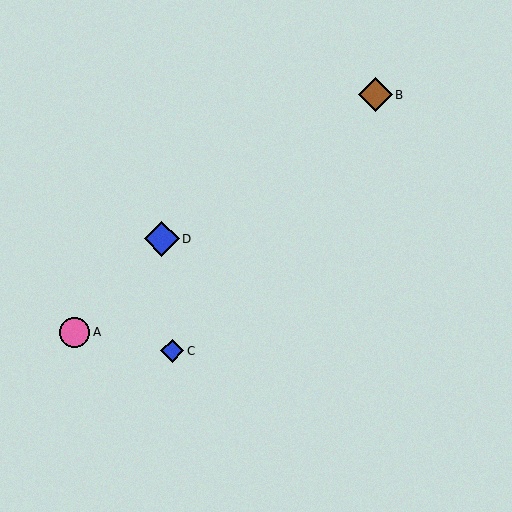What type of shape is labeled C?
Shape C is a blue diamond.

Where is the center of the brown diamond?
The center of the brown diamond is at (375, 95).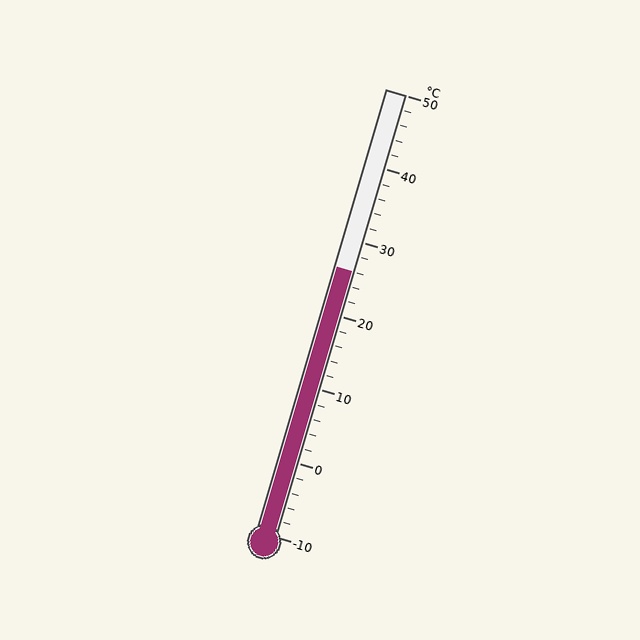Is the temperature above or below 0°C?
The temperature is above 0°C.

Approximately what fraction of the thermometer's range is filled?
The thermometer is filled to approximately 60% of its range.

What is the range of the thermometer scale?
The thermometer scale ranges from -10°C to 50°C.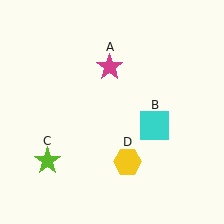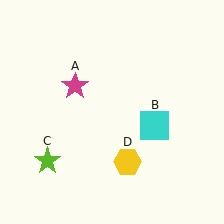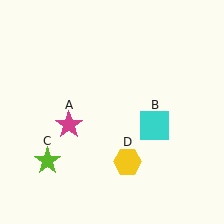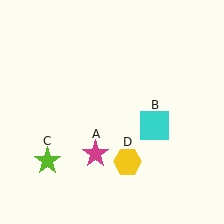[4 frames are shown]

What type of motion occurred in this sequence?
The magenta star (object A) rotated counterclockwise around the center of the scene.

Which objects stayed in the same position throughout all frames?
Cyan square (object B) and lime star (object C) and yellow hexagon (object D) remained stationary.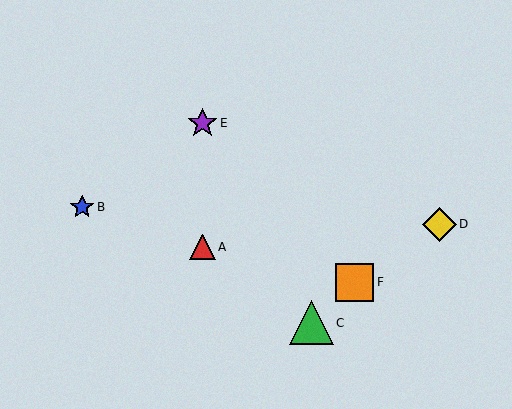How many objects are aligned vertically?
2 objects (A, E) are aligned vertically.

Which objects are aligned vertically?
Objects A, E are aligned vertically.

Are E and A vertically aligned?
Yes, both are at x≈203.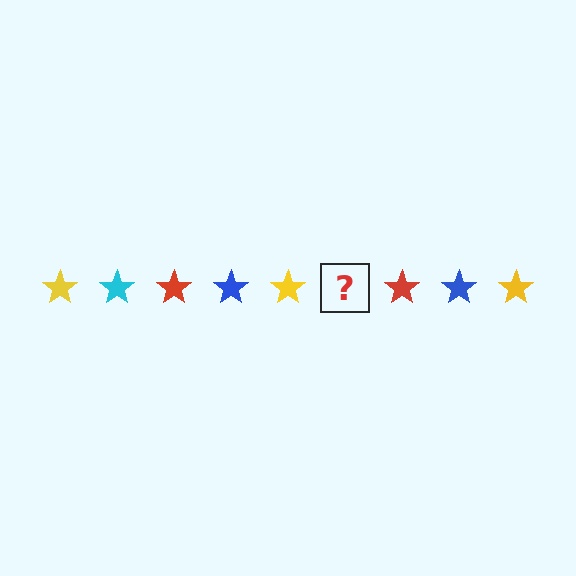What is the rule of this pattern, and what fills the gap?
The rule is that the pattern cycles through yellow, cyan, red, blue stars. The gap should be filled with a cyan star.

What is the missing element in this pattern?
The missing element is a cyan star.